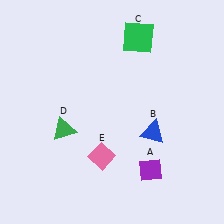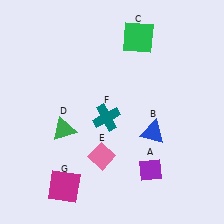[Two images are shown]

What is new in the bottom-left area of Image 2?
A magenta square (G) was added in the bottom-left area of Image 2.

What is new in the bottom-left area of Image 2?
A teal cross (F) was added in the bottom-left area of Image 2.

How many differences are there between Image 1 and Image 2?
There are 2 differences between the two images.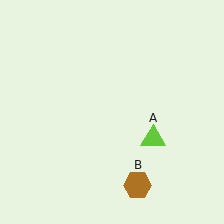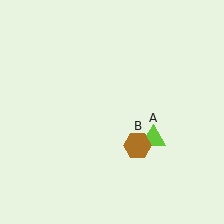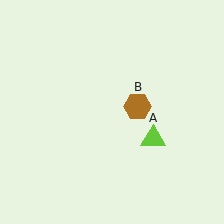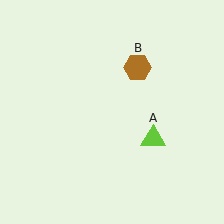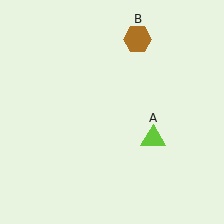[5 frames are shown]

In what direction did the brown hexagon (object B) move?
The brown hexagon (object B) moved up.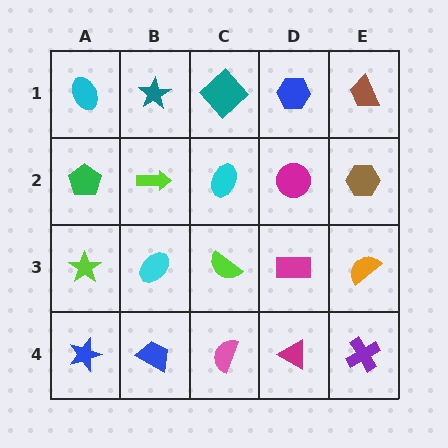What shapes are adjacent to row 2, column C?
A teal diamond (row 1, column C), a lime semicircle (row 3, column C), a lime arrow (row 2, column B), a magenta circle (row 2, column D).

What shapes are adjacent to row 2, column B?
A teal star (row 1, column B), a cyan ellipse (row 3, column B), a green pentagon (row 2, column A), a cyan ellipse (row 2, column C).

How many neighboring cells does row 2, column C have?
4.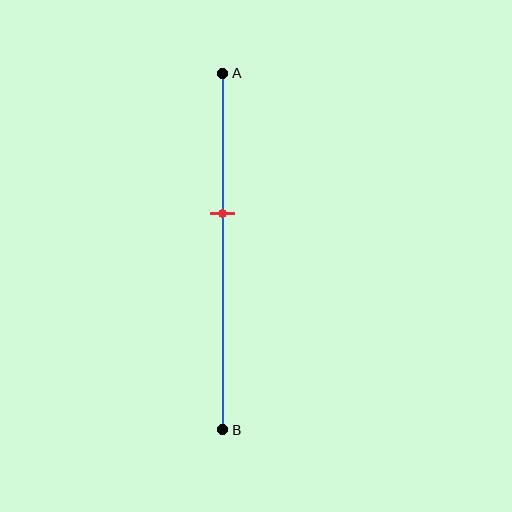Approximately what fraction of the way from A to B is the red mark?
The red mark is approximately 40% of the way from A to B.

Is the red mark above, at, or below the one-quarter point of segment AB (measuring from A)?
The red mark is below the one-quarter point of segment AB.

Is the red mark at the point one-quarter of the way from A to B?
No, the mark is at about 40% from A, not at the 25% one-quarter point.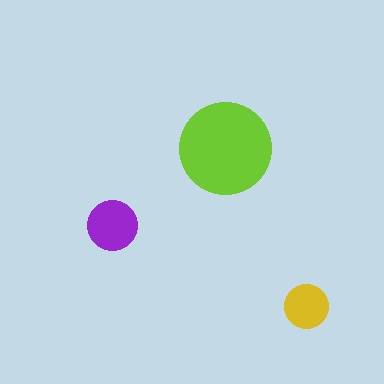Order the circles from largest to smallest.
the lime one, the purple one, the yellow one.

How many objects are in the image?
There are 3 objects in the image.